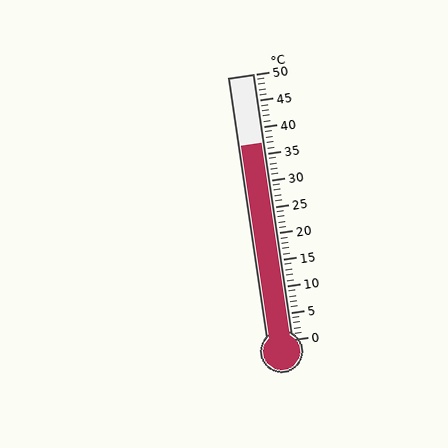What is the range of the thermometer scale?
The thermometer scale ranges from 0°C to 50°C.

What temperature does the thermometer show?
The thermometer shows approximately 37°C.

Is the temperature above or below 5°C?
The temperature is above 5°C.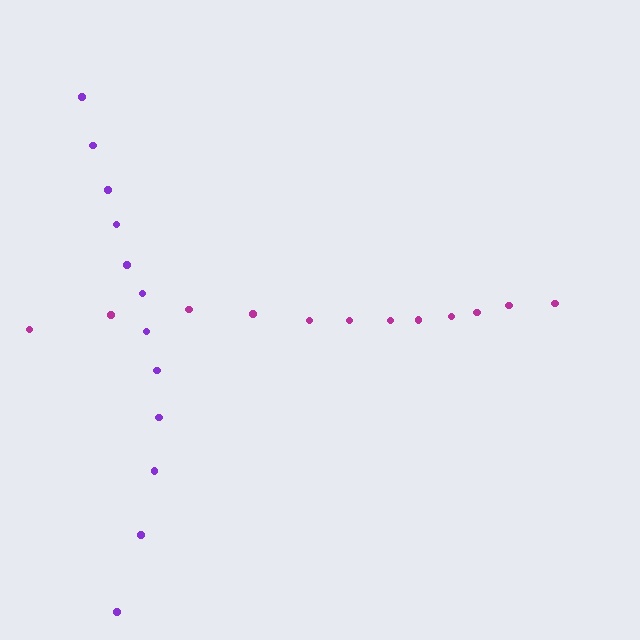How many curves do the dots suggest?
There are 2 distinct paths.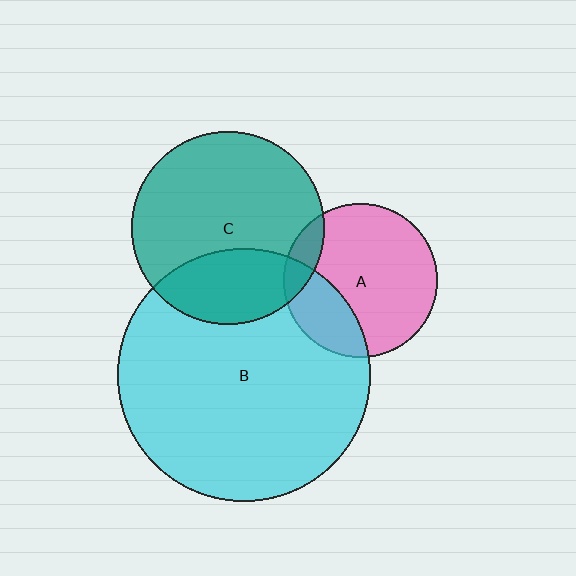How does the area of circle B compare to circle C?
Approximately 1.7 times.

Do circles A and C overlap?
Yes.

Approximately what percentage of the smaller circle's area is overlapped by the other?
Approximately 10%.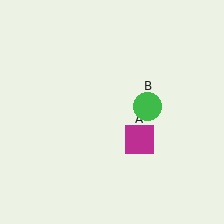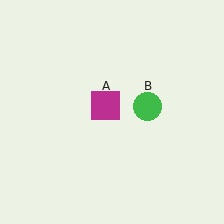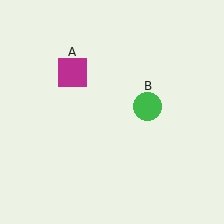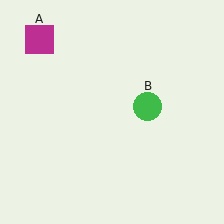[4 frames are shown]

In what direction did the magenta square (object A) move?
The magenta square (object A) moved up and to the left.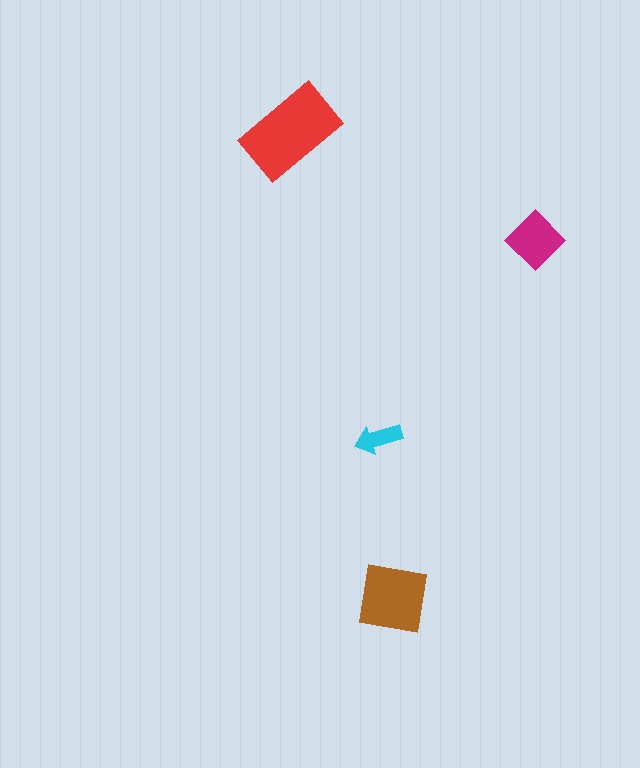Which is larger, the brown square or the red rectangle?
The red rectangle.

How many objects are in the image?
There are 4 objects in the image.